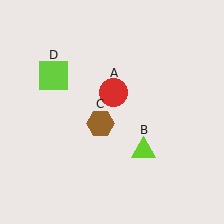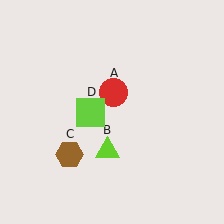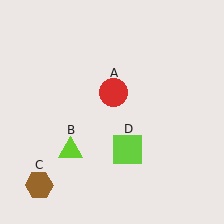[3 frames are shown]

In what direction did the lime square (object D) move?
The lime square (object D) moved down and to the right.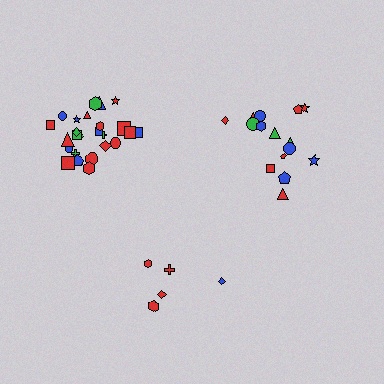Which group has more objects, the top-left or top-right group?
The top-left group.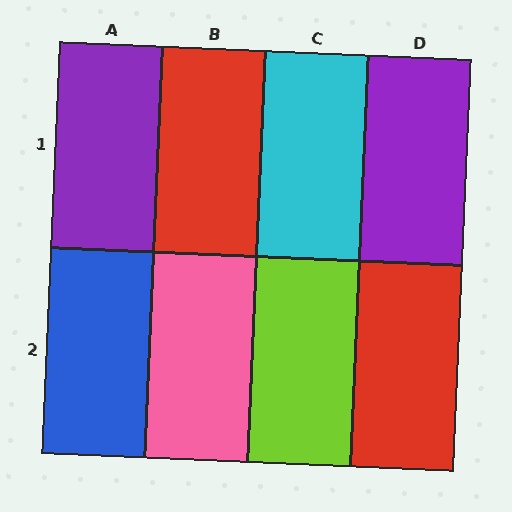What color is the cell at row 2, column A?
Blue.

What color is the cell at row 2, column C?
Lime.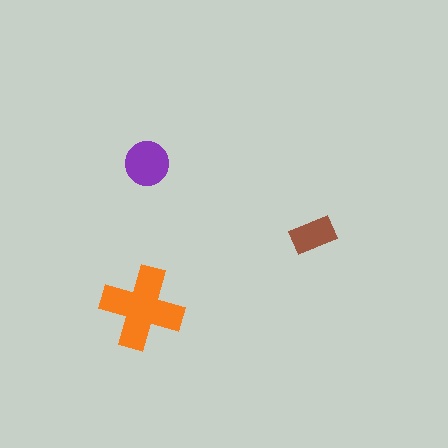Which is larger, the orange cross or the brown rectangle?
The orange cross.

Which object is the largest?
The orange cross.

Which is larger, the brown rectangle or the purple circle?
The purple circle.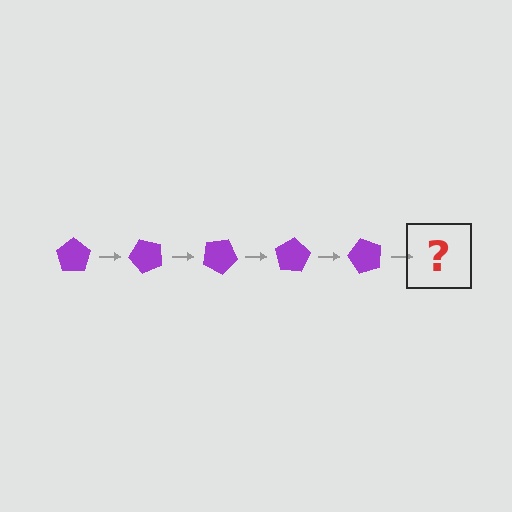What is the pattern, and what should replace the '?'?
The pattern is that the pentagon rotates 50 degrees each step. The '?' should be a purple pentagon rotated 250 degrees.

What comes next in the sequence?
The next element should be a purple pentagon rotated 250 degrees.